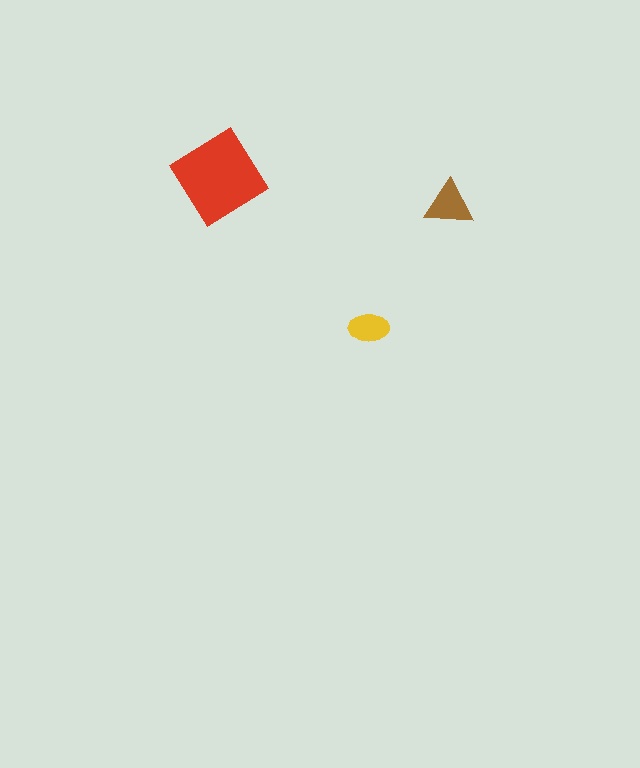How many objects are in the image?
There are 3 objects in the image.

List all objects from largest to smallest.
The red diamond, the brown triangle, the yellow ellipse.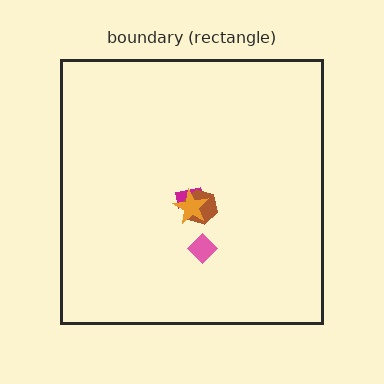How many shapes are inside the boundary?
4 inside, 0 outside.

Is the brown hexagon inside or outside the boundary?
Inside.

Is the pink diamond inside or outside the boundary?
Inside.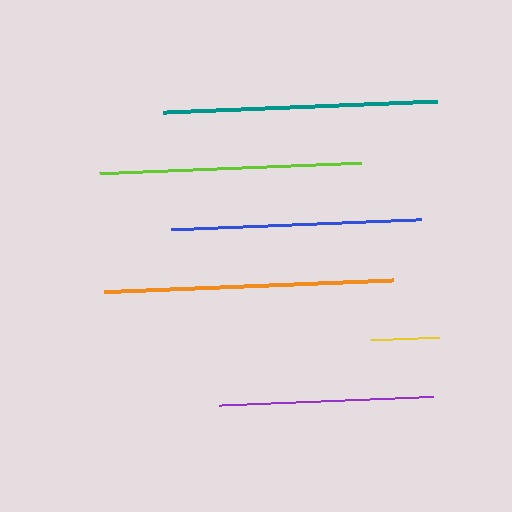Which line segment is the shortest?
The yellow line is the shortest at approximately 70 pixels.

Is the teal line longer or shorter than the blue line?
The teal line is longer than the blue line.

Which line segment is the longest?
The orange line is the longest at approximately 289 pixels.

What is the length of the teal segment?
The teal segment is approximately 275 pixels long.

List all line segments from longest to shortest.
From longest to shortest: orange, teal, lime, blue, purple, yellow.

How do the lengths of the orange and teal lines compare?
The orange and teal lines are approximately the same length.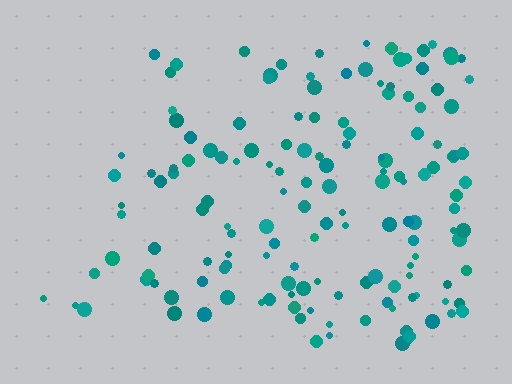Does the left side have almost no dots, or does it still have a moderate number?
Still a moderate number, just noticeably fewer than the right.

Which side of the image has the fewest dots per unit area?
The left.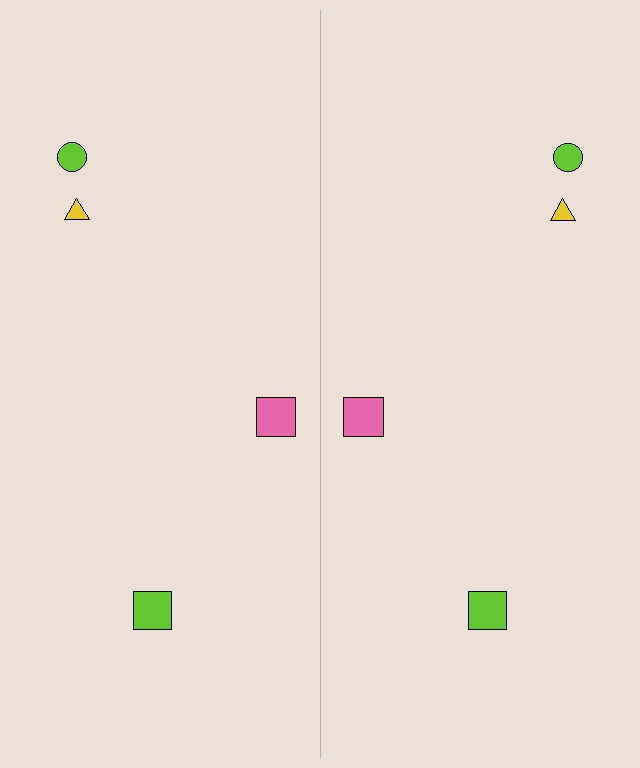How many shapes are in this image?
There are 8 shapes in this image.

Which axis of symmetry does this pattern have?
The pattern has a vertical axis of symmetry running through the center of the image.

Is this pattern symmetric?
Yes, this pattern has bilateral (reflection) symmetry.